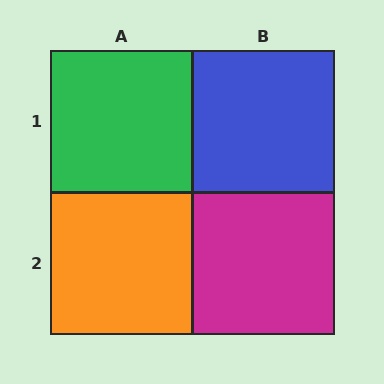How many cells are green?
1 cell is green.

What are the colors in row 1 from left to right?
Green, blue.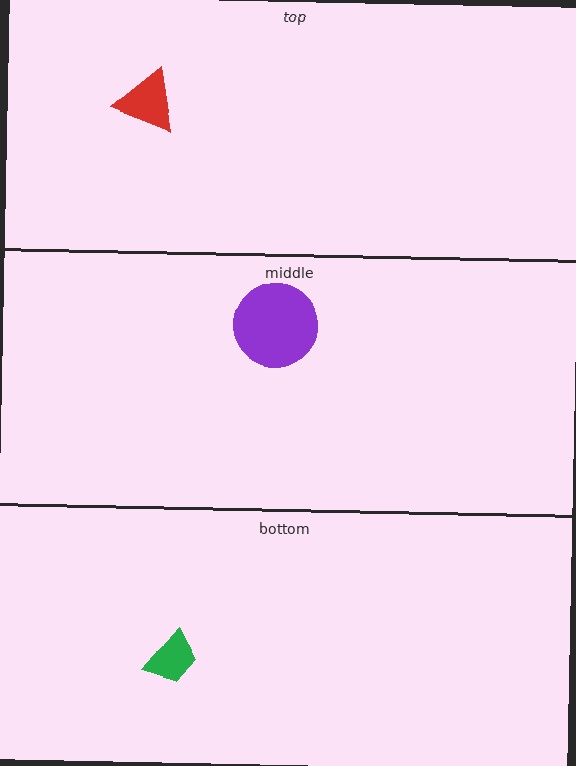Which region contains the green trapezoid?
The bottom region.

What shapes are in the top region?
The red triangle.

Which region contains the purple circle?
The middle region.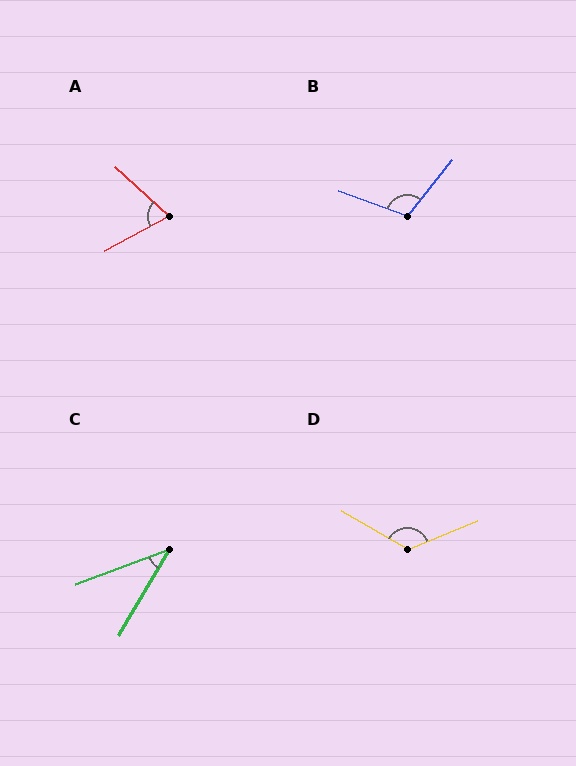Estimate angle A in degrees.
Approximately 71 degrees.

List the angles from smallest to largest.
C (39°), A (71°), B (109°), D (128°).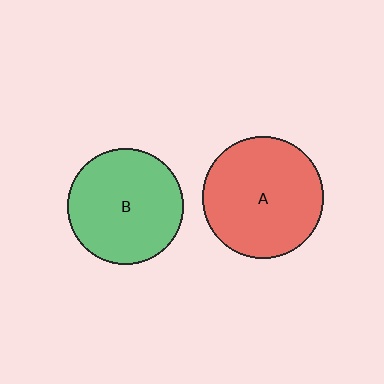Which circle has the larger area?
Circle A (red).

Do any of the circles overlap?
No, none of the circles overlap.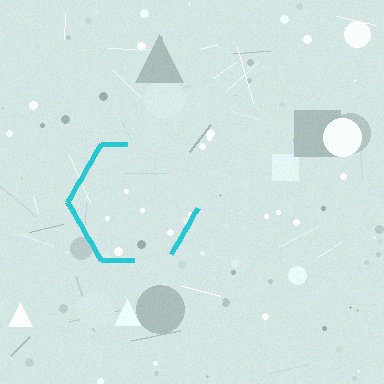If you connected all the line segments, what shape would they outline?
They would outline a hexagon.